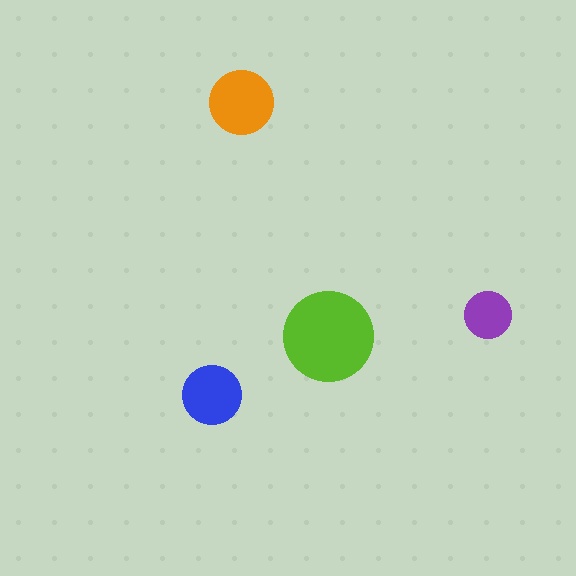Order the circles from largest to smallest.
the lime one, the orange one, the blue one, the purple one.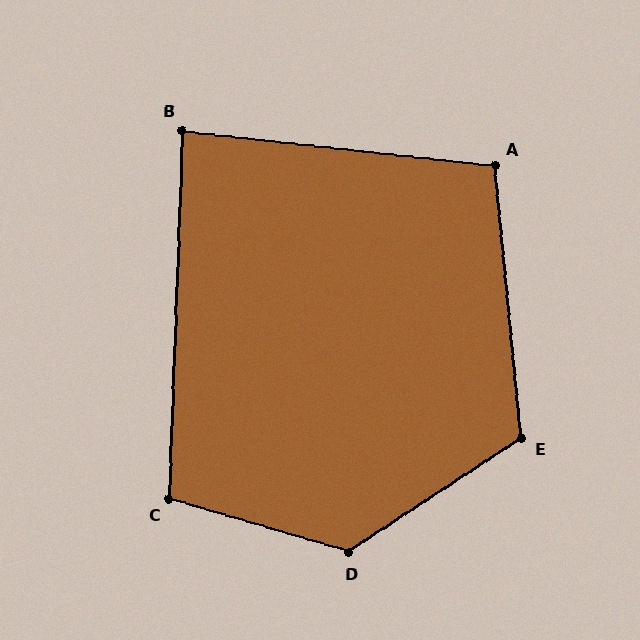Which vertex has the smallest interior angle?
B, at approximately 86 degrees.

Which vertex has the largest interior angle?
D, at approximately 130 degrees.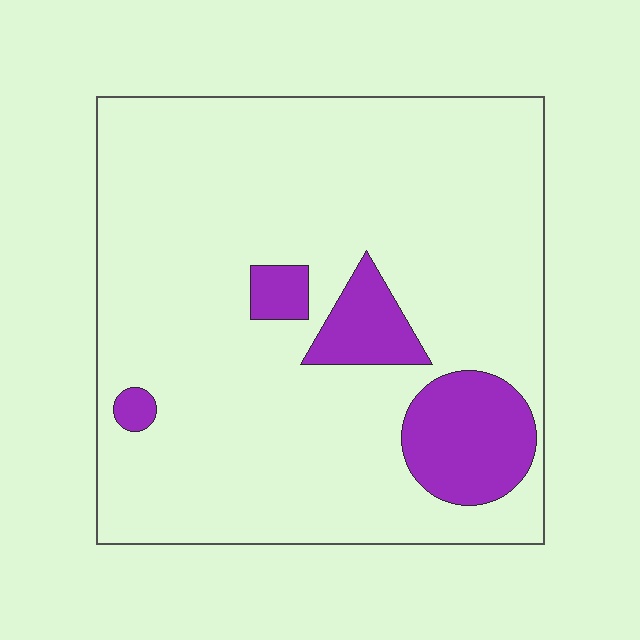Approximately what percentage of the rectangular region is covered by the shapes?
Approximately 15%.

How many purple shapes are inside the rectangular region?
4.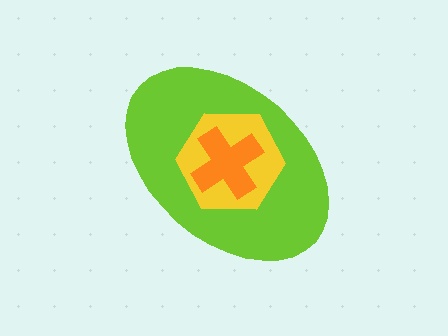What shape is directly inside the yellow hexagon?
The orange cross.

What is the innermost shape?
The orange cross.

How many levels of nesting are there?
3.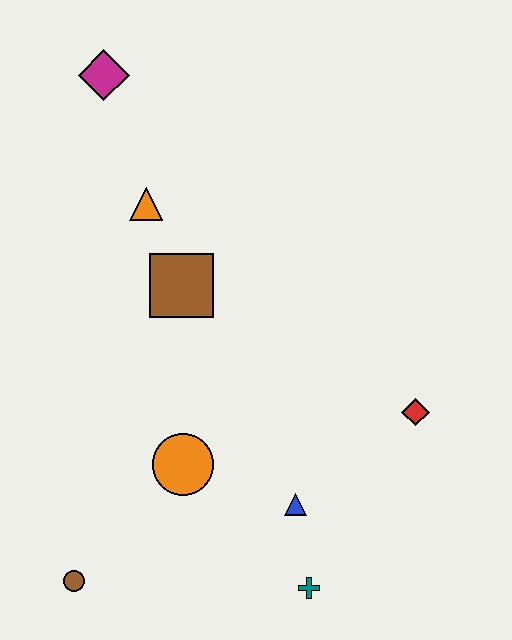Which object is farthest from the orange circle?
The magenta diamond is farthest from the orange circle.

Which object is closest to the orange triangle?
The brown square is closest to the orange triangle.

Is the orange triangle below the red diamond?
No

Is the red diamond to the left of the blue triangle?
No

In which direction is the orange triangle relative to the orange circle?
The orange triangle is above the orange circle.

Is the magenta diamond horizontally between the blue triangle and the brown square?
No